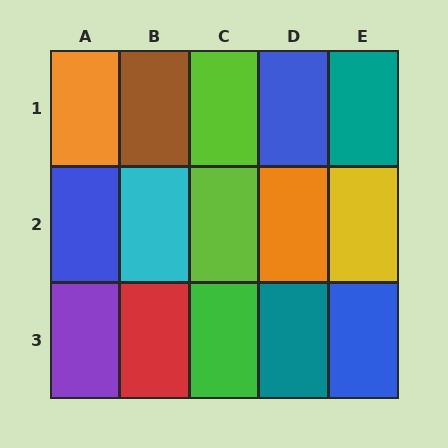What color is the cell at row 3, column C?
Green.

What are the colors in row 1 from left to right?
Orange, brown, lime, blue, teal.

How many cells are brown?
1 cell is brown.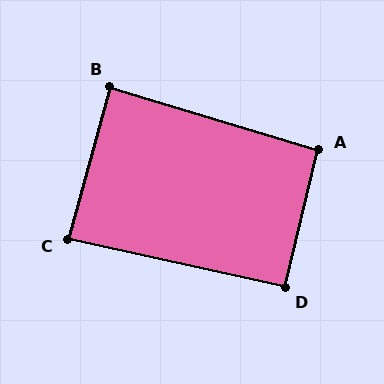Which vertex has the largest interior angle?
A, at approximately 93 degrees.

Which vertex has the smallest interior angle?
C, at approximately 87 degrees.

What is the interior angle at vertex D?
Approximately 91 degrees (approximately right).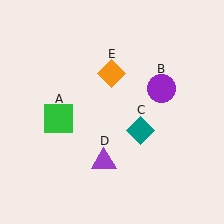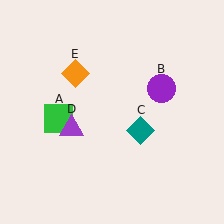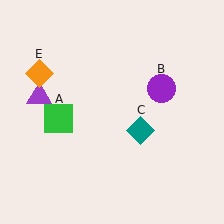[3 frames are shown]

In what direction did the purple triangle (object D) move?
The purple triangle (object D) moved up and to the left.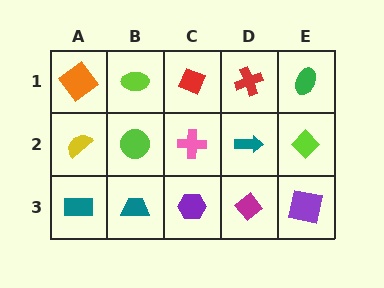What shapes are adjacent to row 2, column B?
A lime ellipse (row 1, column B), a teal trapezoid (row 3, column B), a yellow semicircle (row 2, column A), a pink cross (row 2, column C).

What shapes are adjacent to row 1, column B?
A lime circle (row 2, column B), an orange diamond (row 1, column A), a red diamond (row 1, column C).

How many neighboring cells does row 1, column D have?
3.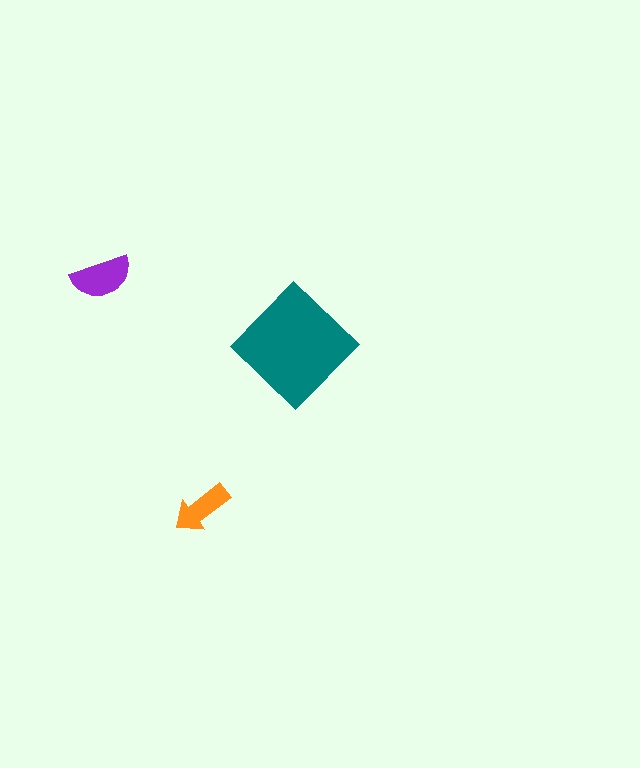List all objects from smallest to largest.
The orange arrow, the purple semicircle, the teal diamond.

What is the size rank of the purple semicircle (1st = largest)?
2nd.